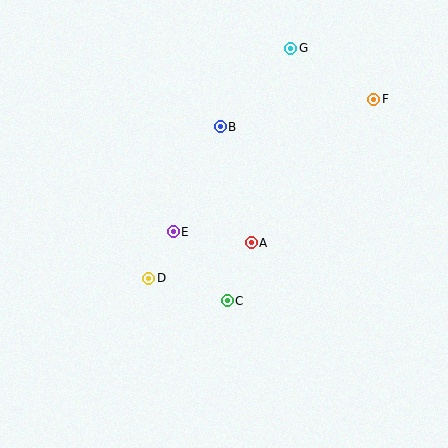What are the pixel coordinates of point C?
Point C is at (227, 301).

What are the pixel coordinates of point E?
Point E is at (173, 232).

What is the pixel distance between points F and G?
The distance between F and G is 97 pixels.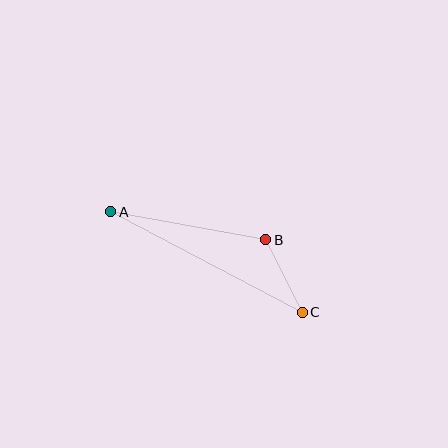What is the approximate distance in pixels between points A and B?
The distance between A and B is approximately 157 pixels.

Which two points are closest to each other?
Points B and C are closest to each other.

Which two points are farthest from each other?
Points A and C are farthest from each other.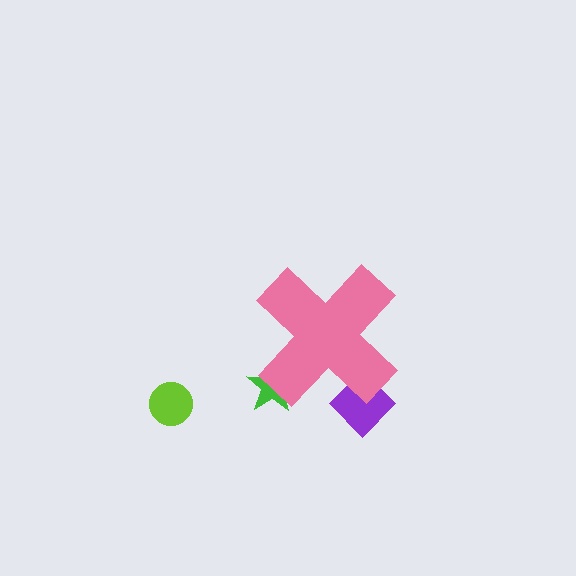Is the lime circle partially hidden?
No, the lime circle is fully visible.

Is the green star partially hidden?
Yes, the green star is partially hidden behind the pink cross.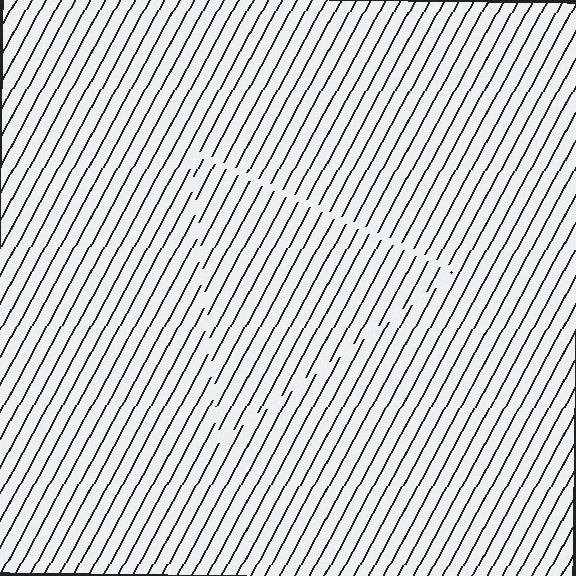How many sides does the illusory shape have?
3 sides — the line-ends trace a triangle.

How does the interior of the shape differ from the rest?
The interior of the shape contains the same grating, shifted by half a period — the contour is defined by the phase discontinuity where line-ends from the inner and outer gratings abut.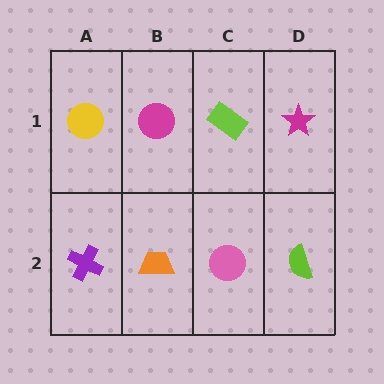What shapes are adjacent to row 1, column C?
A pink circle (row 2, column C), a magenta circle (row 1, column B), a magenta star (row 1, column D).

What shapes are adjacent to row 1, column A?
A purple cross (row 2, column A), a magenta circle (row 1, column B).